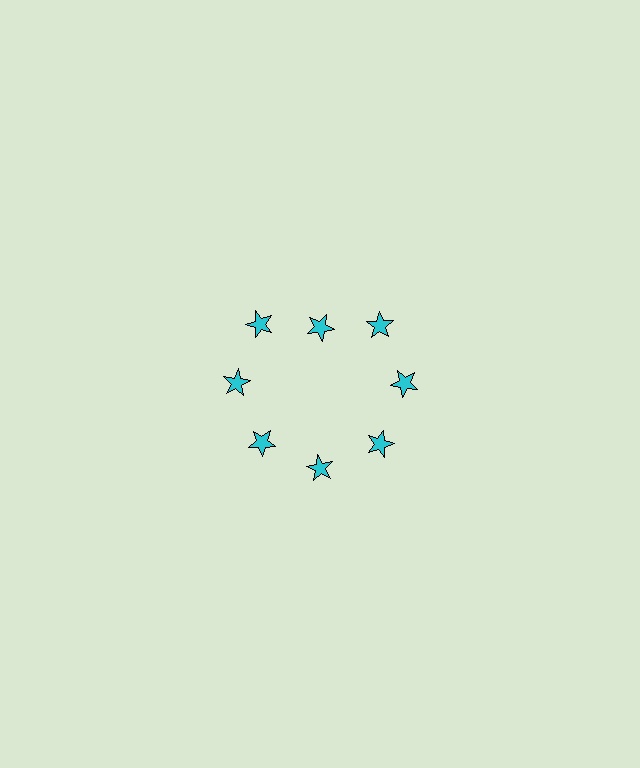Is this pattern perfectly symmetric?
No. The 8 cyan stars are arranged in a ring, but one element near the 12 o'clock position is pulled inward toward the center, breaking the 8-fold rotational symmetry.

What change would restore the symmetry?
The symmetry would be restored by moving it outward, back onto the ring so that all 8 stars sit at equal angles and equal distance from the center.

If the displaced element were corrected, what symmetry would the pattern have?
It would have 8-fold rotational symmetry — the pattern would map onto itself every 45 degrees.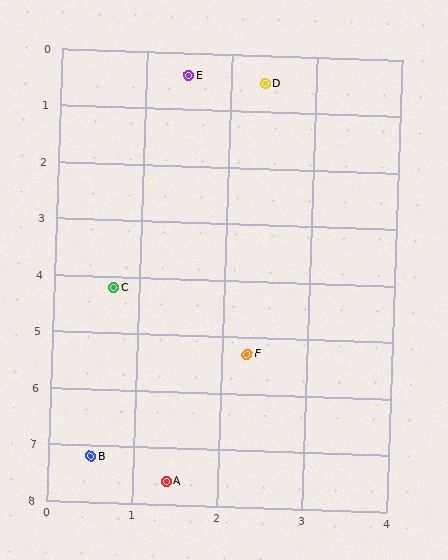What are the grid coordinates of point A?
Point A is at approximately (1.4, 7.6).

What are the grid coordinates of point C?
Point C is at approximately (0.7, 4.2).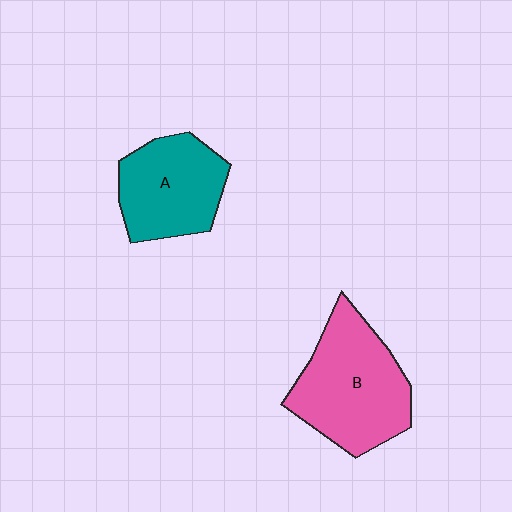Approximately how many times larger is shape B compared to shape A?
Approximately 1.3 times.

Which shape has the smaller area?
Shape A (teal).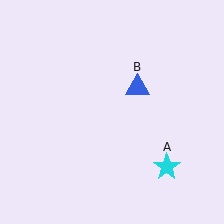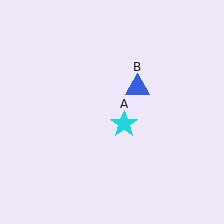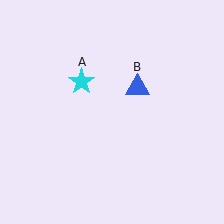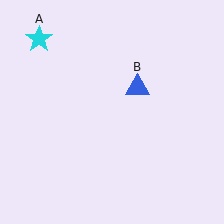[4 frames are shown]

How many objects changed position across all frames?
1 object changed position: cyan star (object A).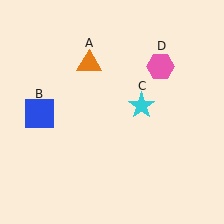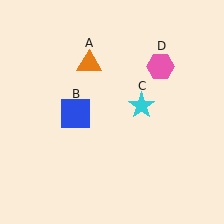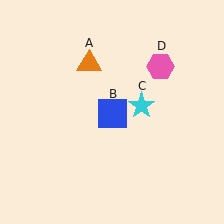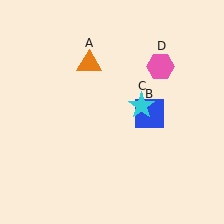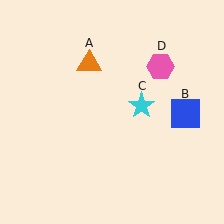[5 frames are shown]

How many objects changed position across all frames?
1 object changed position: blue square (object B).